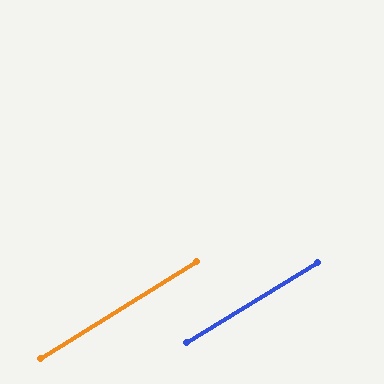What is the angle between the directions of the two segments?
Approximately 0 degrees.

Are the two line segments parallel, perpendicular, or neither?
Parallel — their directions differ by only 0.4°.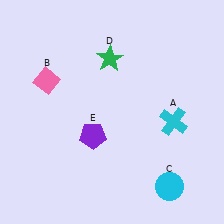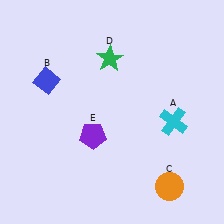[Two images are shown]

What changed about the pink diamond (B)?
In Image 1, B is pink. In Image 2, it changed to blue.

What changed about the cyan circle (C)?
In Image 1, C is cyan. In Image 2, it changed to orange.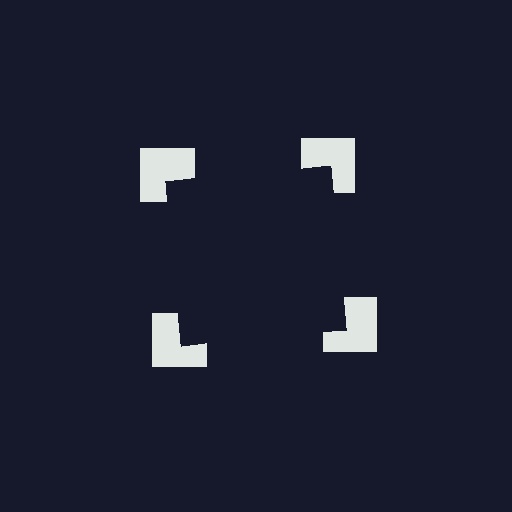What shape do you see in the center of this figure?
An illusory square — its edges are inferred from the aligned wedge cuts in the notched squares, not physically drawn.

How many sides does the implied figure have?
4 sides.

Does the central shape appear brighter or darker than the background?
It typically appears slightly darker than the background, even though no actual brightness change is drawn.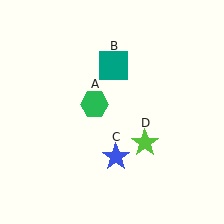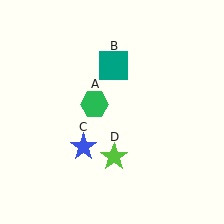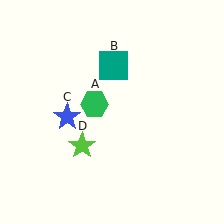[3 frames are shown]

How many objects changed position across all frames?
2 objects changed position: blue star (object C), lime star (object D).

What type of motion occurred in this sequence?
The blue star (object C), lime star (object D) rotated clockwise around the center of the scene.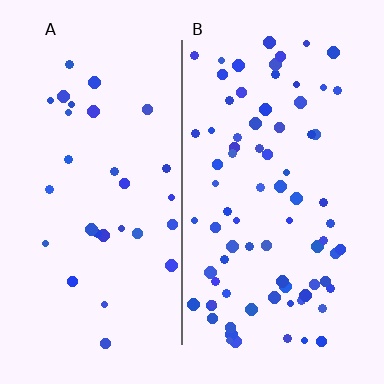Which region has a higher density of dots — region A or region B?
B (the right).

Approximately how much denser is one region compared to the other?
Approximately 2.6× — region B over region A.